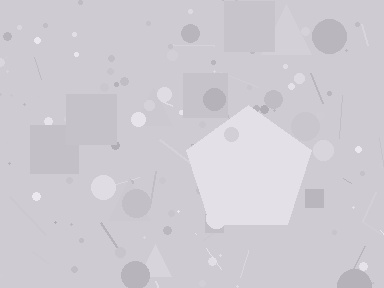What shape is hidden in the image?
A pentagon is hidden in the image.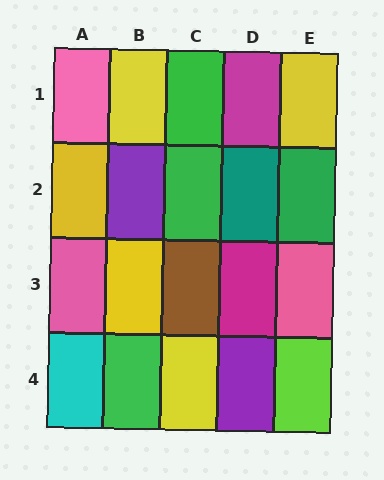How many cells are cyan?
1 cell is cyan.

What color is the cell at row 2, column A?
Yellow.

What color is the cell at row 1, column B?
Yellow.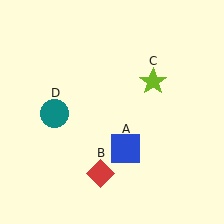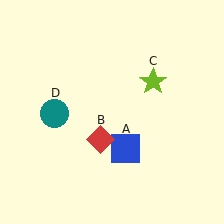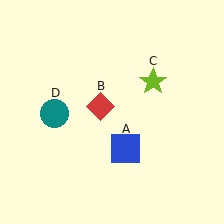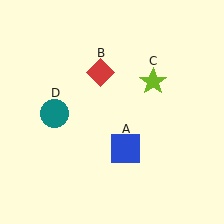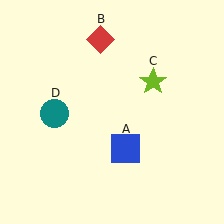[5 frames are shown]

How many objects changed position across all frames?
1 object changed position: red diamond (object B).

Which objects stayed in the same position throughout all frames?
Blue square (object A) and lime star (object C) and teal circle (object D) remained stationary.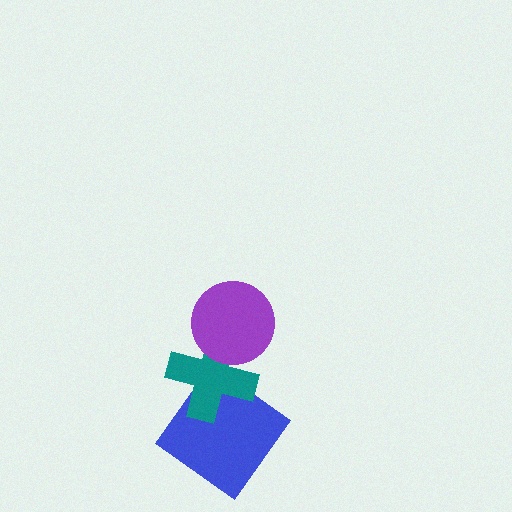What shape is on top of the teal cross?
The purple circle is on top of the teal cross.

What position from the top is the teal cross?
The teal cross is 2nd from the top.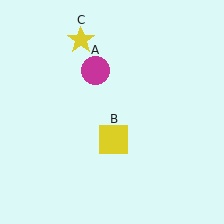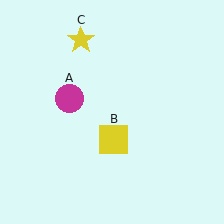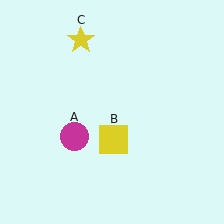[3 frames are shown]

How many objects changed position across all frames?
1 object changed position: magenta circle (object A).